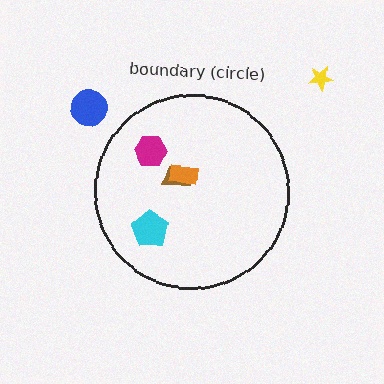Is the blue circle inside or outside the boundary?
Outside.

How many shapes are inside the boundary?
4 inside, 2 outside.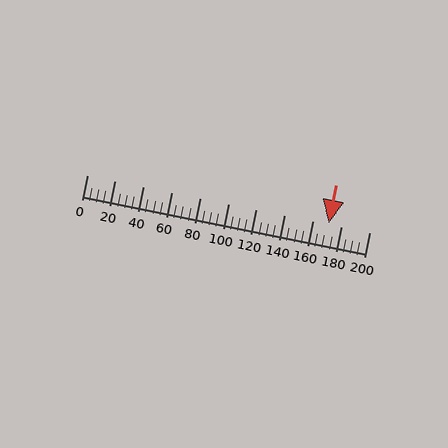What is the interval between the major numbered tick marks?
The major tick marks are spaced 20 units apart.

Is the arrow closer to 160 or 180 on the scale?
The arrow is closer to 180.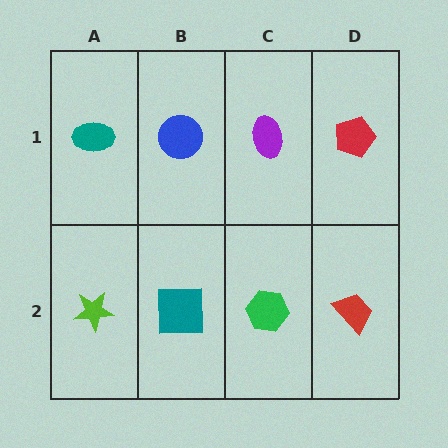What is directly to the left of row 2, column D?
A green hexagon.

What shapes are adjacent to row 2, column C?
A purple ellipse (row 1, column C), a teal square (row 2, column B), a red trapezoid (row 2, column D).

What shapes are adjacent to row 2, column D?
A red pentagon (row 1, column D), a green hexagon (row 2, column C).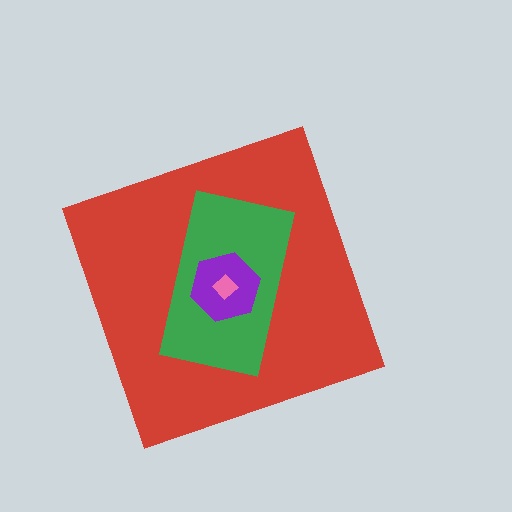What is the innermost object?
The pink diamond.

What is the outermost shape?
The red diamond.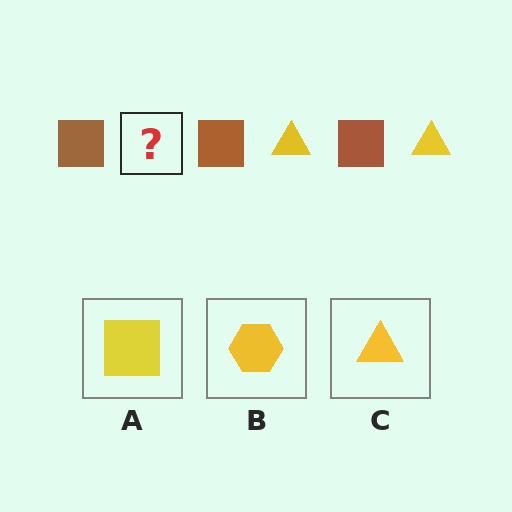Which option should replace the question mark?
Option C.